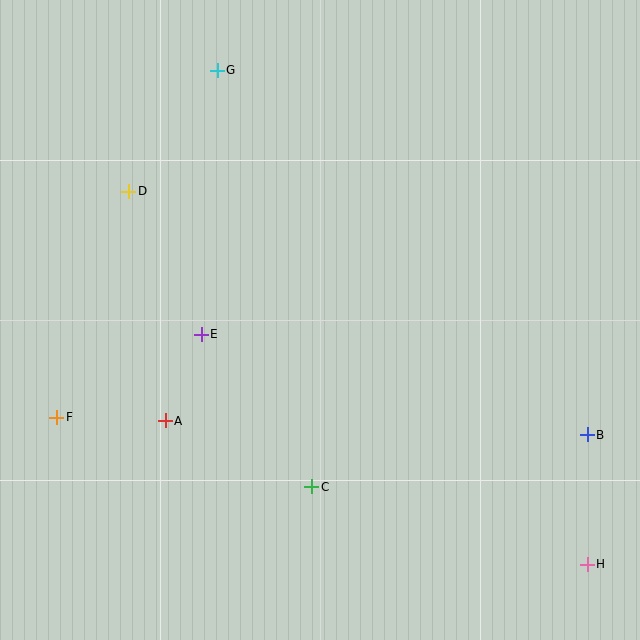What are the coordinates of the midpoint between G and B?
The midpoint between G and B is at (402, 253).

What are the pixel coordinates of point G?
Point G is at (217, 70).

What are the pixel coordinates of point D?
Point D is at (129, 191).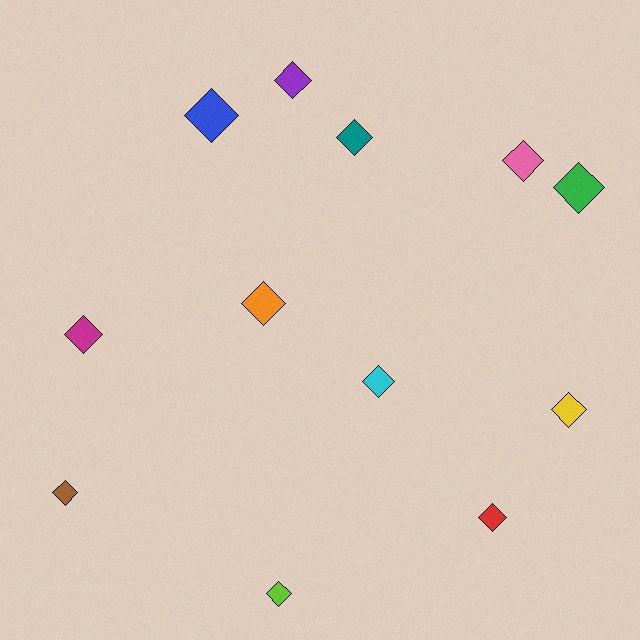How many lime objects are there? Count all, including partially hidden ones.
There is 1 lime object.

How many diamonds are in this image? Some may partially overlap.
There are 12 diamonds.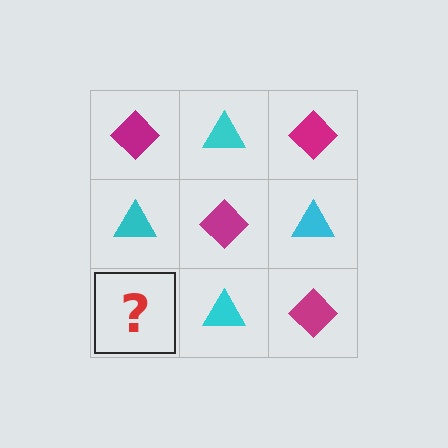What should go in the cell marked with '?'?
The missing cell should contain a magenta diamond.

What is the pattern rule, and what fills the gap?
The rule is that it alternates magenta diamond and cyan triangle in a checkerboard pattern. The gap should be filled with a magenta diamond.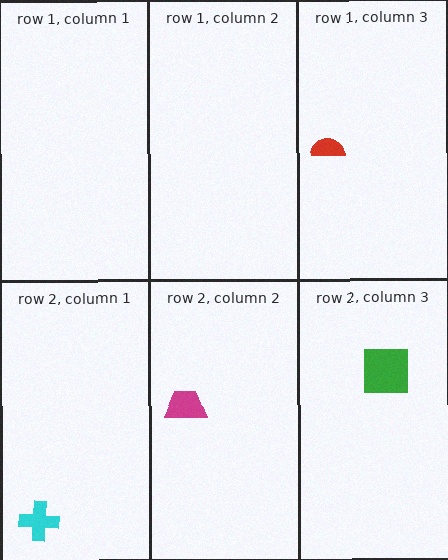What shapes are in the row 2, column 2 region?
The magenta trapezoid.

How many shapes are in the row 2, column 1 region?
1.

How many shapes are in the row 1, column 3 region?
1.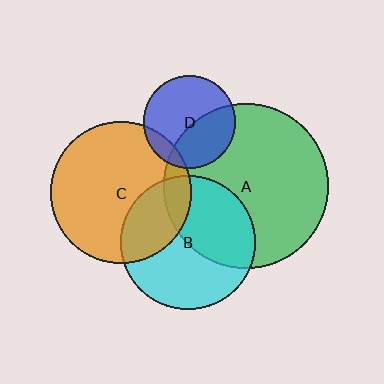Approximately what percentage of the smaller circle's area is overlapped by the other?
Approximately 10%.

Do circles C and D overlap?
Yes.